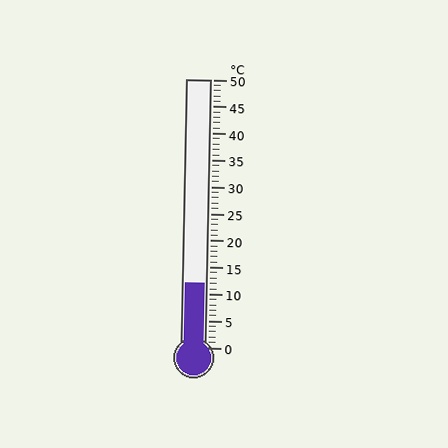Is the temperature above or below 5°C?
The temperature is above 5°C.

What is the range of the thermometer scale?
The thermometer scale ranges from 0°C to 50°C.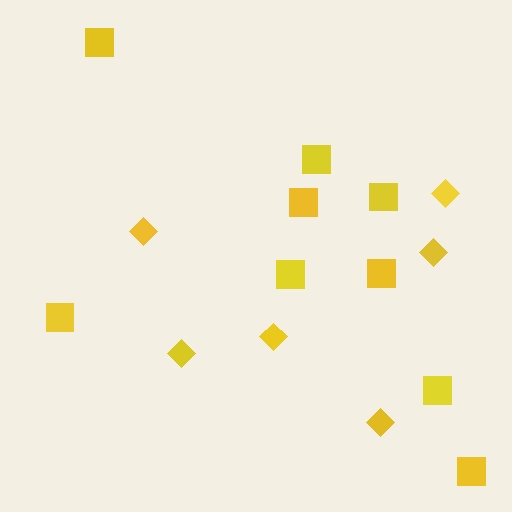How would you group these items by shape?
There are 2 groups: one group of squares (9) and one group of diamonds (6).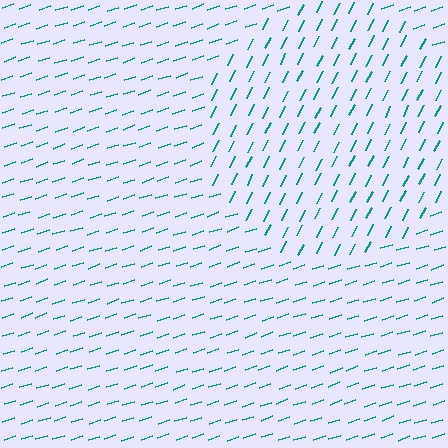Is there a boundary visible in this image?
Yes, there is a texture boundary formed by a change in line orientation.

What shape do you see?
I see a circle.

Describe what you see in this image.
The image is filled with small teal line segments. A circle region in the image has lines oriented differently from the surrounding lines, creating a visible texture boundary.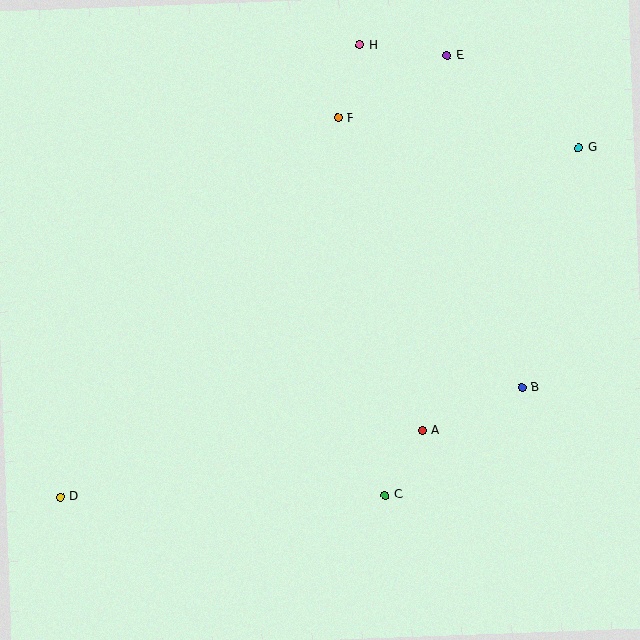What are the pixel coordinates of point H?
Point H is at (360, 45).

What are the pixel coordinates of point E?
Point E is at (447, 56).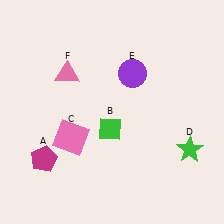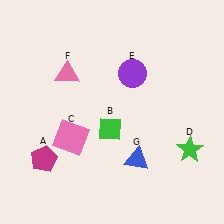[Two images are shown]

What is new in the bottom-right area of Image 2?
A blue triangle (G) was added in the bottom-right area of Image 2.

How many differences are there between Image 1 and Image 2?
There is 1 difference between the two images.